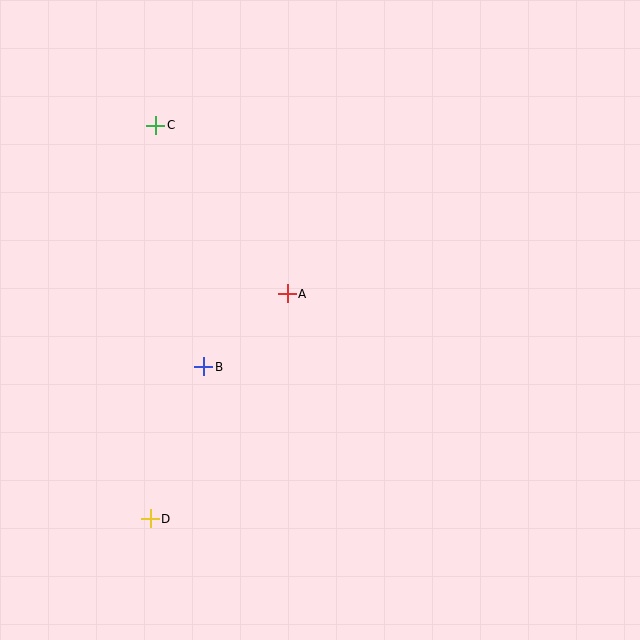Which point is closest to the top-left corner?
Point C is closest to the top-left corner.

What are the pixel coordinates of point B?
Point B is at (204, 367).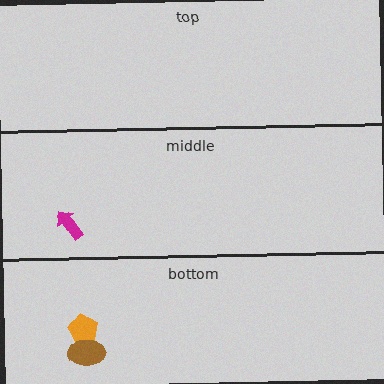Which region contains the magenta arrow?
The middle region.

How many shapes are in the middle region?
1.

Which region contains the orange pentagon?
The bottom region.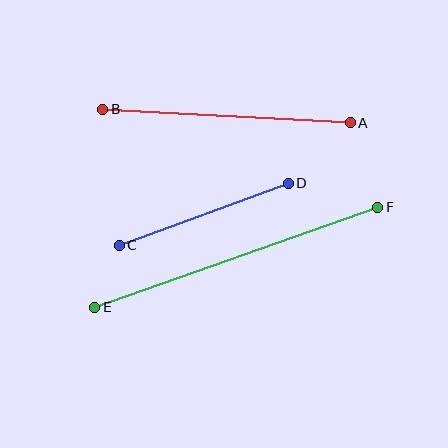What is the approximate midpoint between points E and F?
The midpoint is at approximately (236, 257) pixels.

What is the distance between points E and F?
The distance is approximately 300 pixels.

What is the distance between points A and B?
The distance is approximately 248 pixels.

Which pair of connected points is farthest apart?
Points E and F are farthest apart.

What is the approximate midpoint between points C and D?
The midpoint is at approximately (204, 214) pixels.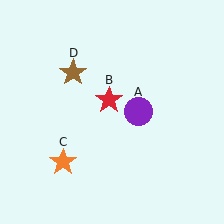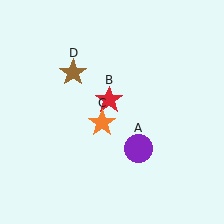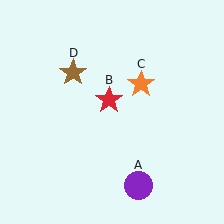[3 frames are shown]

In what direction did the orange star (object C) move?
The orange star (object C) moved up and to the right.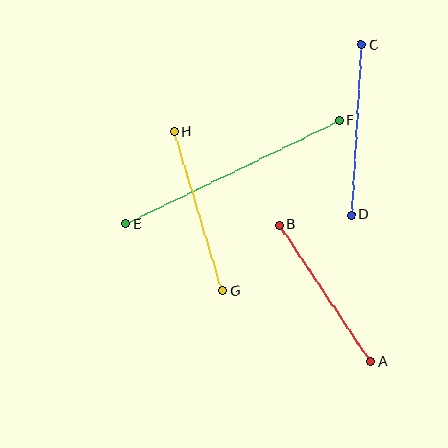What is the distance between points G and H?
The distance is approximately 166 pixels.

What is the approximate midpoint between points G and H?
The midpoint is at approximately (198, 211) pixels.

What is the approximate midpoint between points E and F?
The midpoint is at approximately (232, 172) pixels.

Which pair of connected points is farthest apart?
Points E and F are farthest apart.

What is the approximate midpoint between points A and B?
The midpoint is at approximately (325, 293) pixels.